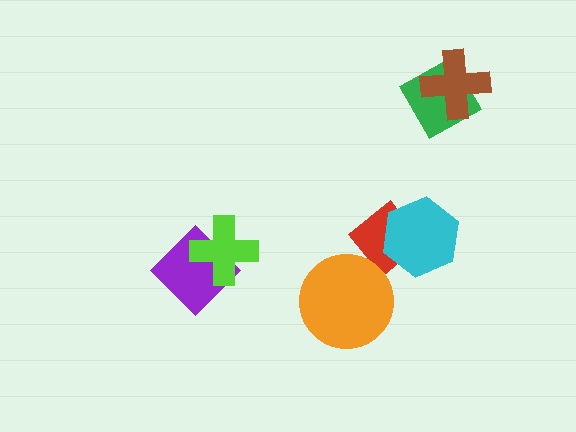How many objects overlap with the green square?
1 object overlaps with the green square.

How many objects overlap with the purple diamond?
1 object overlaps with the purple diamond.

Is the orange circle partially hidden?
No, no other shape covers it.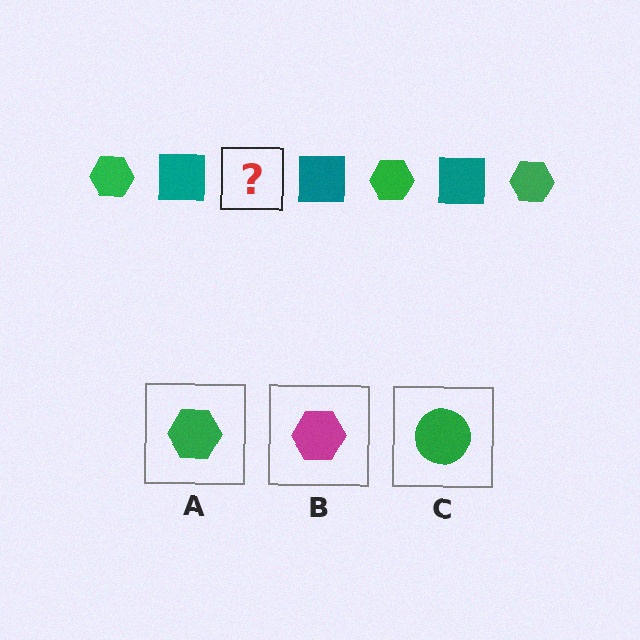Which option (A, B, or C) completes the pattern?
A.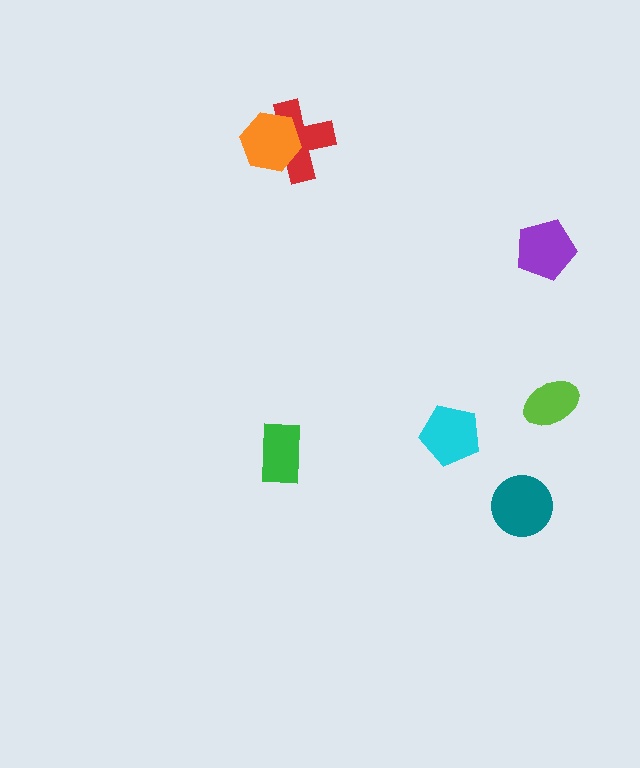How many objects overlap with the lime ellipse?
0 objects overlap with the lime ellipse.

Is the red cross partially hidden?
Yes, it is partially covered by another shape.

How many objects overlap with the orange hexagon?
1 object overlaps with the orange hexagon.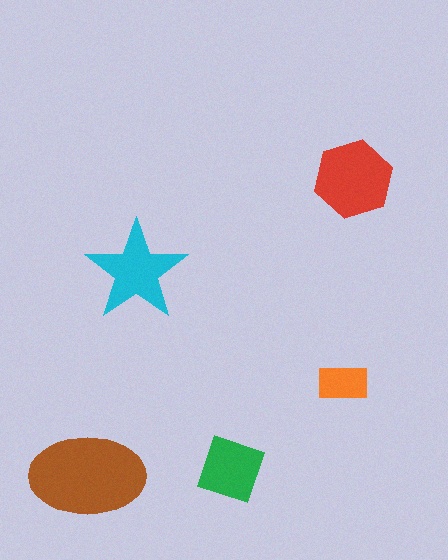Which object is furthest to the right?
The red hexagon is rightmost.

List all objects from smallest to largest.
The orange rectangle, the green square, the cyan star, the red hexagon, the brown ellipse.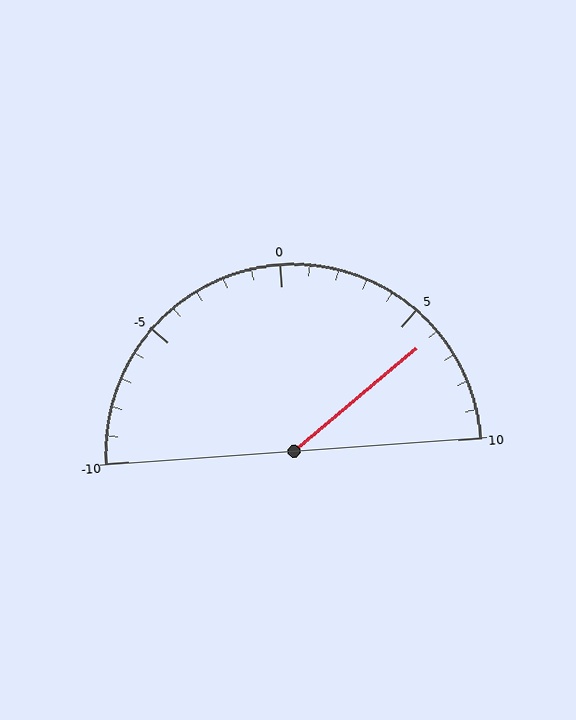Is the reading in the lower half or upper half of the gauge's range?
The reading is in the upper half of the range (-10 to 10).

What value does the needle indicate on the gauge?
The needle indicates approximately 6.